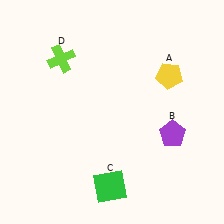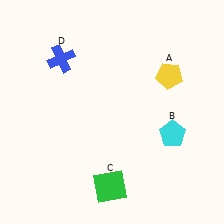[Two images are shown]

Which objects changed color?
B changed from purple to cyan. D changed from lime to blue.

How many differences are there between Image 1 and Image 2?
There are 2 differences between the two images.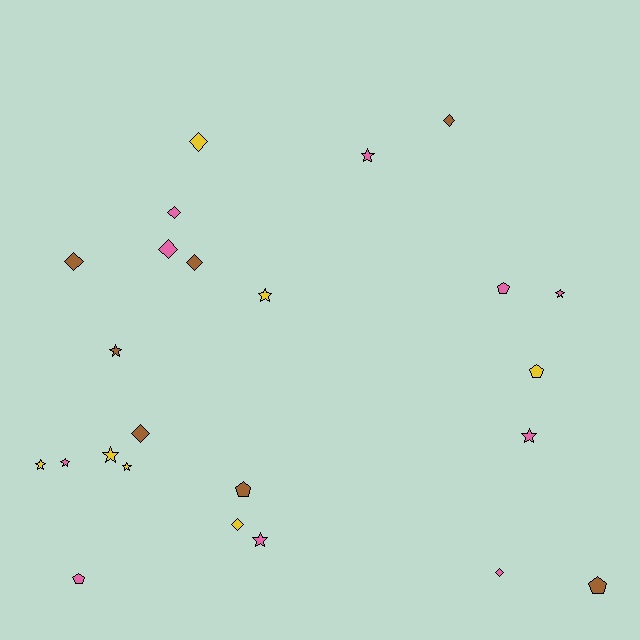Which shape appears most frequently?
Star, with 10 objects.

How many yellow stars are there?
There are 4 yellow stars.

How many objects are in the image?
There are 24 objects.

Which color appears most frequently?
Pink, with 10 objects.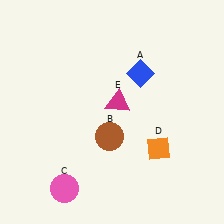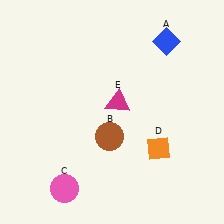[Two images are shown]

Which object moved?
The blue diamond (A) moved up.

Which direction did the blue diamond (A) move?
The blue diamond (A) moved up.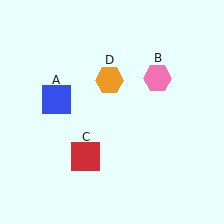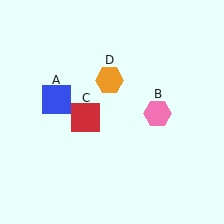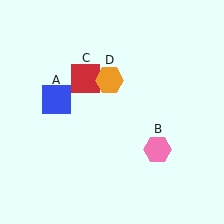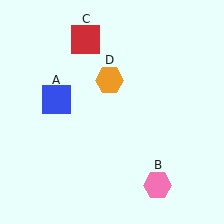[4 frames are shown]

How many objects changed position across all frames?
2 objects changed position: pink hexagon (object B), red square (object C).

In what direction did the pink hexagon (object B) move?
The pink hexagon (object B) moved down.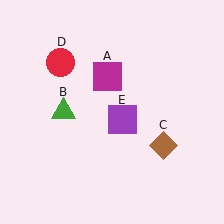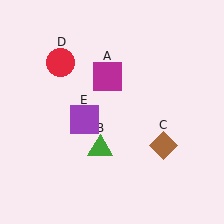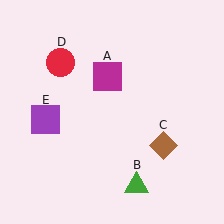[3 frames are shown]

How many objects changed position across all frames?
2 objects changed position: green triangle (object B), purple square (object E).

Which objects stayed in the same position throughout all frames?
Magenta square (object A) and brown diamond (object C) and red circle (object D) remained stationary.